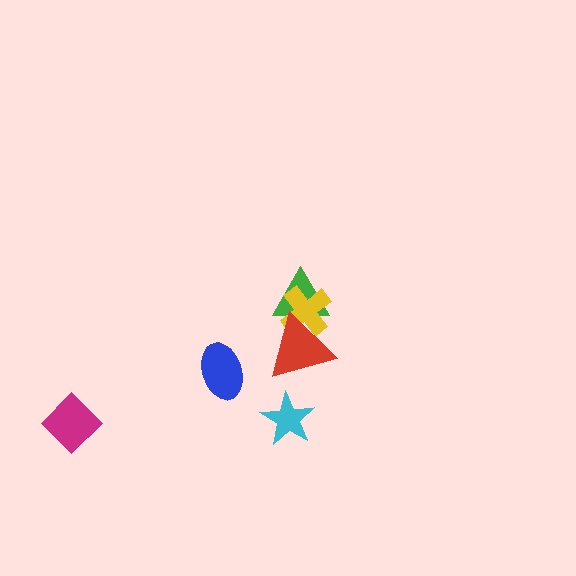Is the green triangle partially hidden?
Yes, it is partially covered by another shape.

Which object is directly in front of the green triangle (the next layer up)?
The yellow cross is directly in front of the green triangle.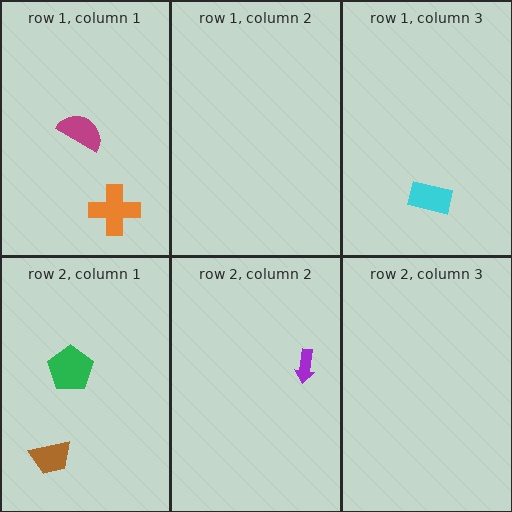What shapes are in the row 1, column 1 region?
The orange cross, the magenta semicircle.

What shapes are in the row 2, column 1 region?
The brown trapezoid, the green pentagon.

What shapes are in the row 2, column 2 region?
The purple arrow.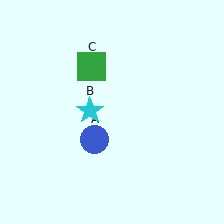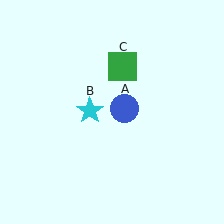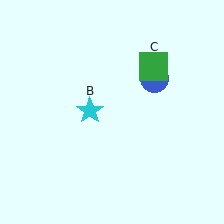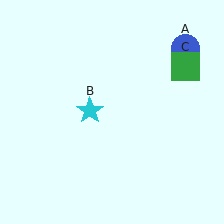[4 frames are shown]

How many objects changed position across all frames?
2 objects changed position: blue circle (object A), green square (object C).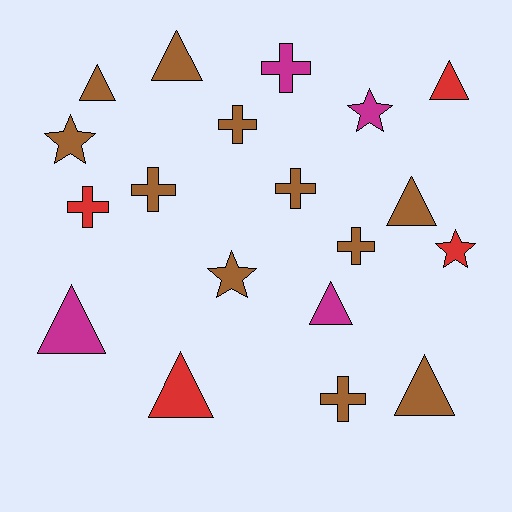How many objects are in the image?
There are 19 objects.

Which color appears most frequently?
Brown, with 11 objects.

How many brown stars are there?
There are 2 brown stars.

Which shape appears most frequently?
Triangle, with 8 objects.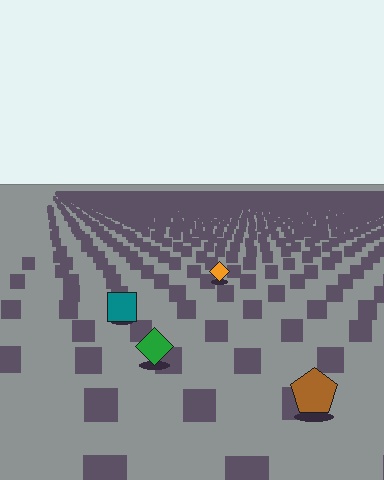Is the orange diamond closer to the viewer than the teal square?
No. The teal square is closer — you can tell from the texture gradient: the ground texture is coarser near it.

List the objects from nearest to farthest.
From nearest to farthest: the brown pentagon, the green diamond, the teal square, the orange diamond.